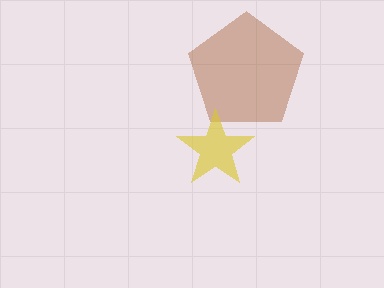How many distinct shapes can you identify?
There are 2 distinct shapes: a brown pentagon, a yellow star.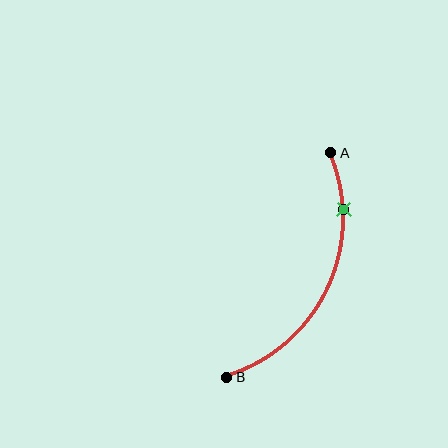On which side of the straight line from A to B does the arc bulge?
The arc bulges to the right of the straight line connecting A and B.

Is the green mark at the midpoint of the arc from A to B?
No. The green mark lies on the arc but is closer to endpoint A. The arc midpoint would be at the point on the curve equidistant along the arc from both A and B.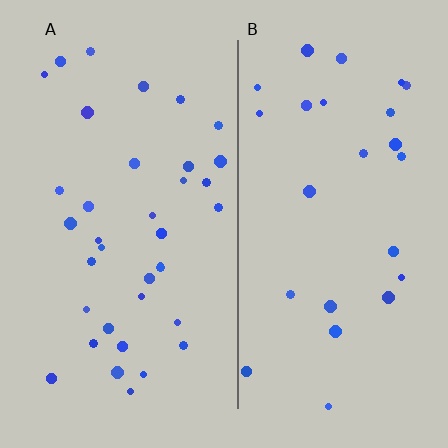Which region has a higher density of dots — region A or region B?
A (the left).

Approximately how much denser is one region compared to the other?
Approximately 1.4× — region A over region B.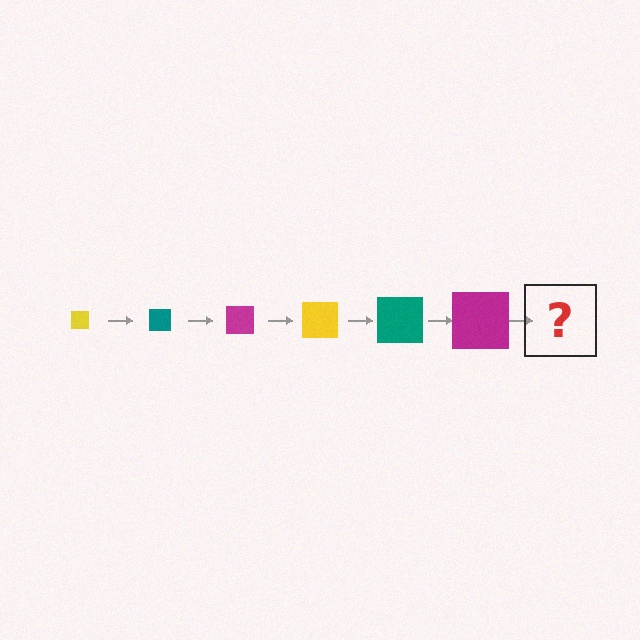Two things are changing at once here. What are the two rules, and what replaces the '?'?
The two rules are that the square grows larger each step and the color cycles through yellow, teal, and magenta. The '?' should be a yellow square, larger than the previous one.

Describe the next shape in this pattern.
It should be a yellow square, larger than the previous one.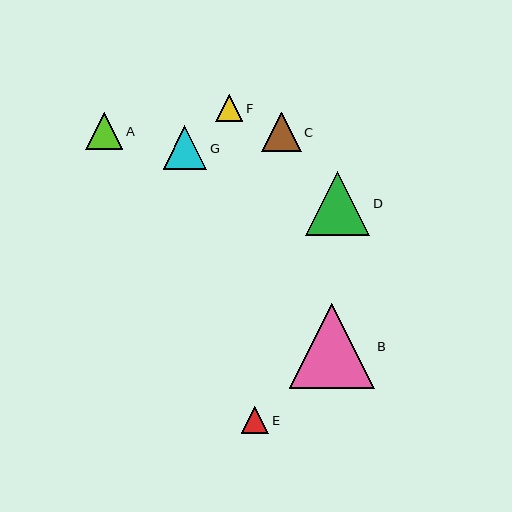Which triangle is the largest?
Triangle B is the largest with a size of approximately 84 pixels.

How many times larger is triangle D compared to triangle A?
Triangle D is approximately 1.7 times the size of triangle A.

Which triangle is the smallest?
Triangle F is the smallest with a size of approximately 27 pixels.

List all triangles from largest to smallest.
From largest to smallest: B, D, G, C, A, E, F.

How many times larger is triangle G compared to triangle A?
Triangle G is approximately 1.2 times the size of triangle A.